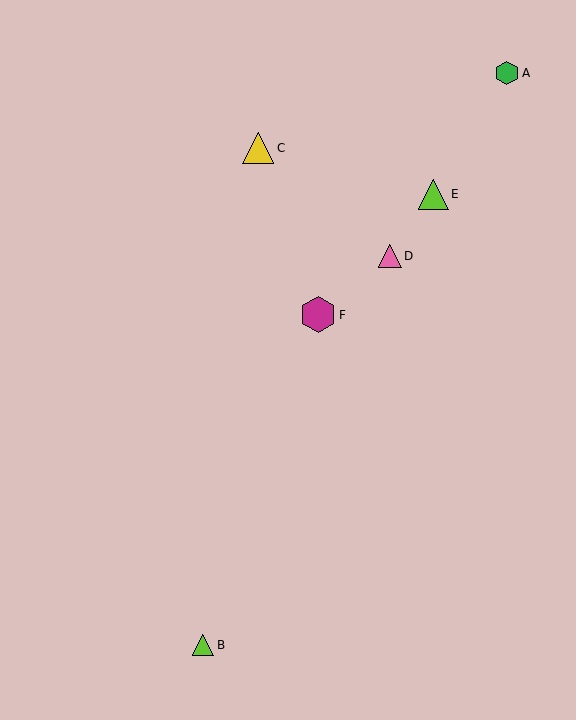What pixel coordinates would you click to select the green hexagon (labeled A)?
Click at (507, 73) to select the green hexagon A.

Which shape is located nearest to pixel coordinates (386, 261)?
The pink triangle (labeled D) at (390, 256) is nearest to that location.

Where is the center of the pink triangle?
The center of the pink triangle is at (390, 256).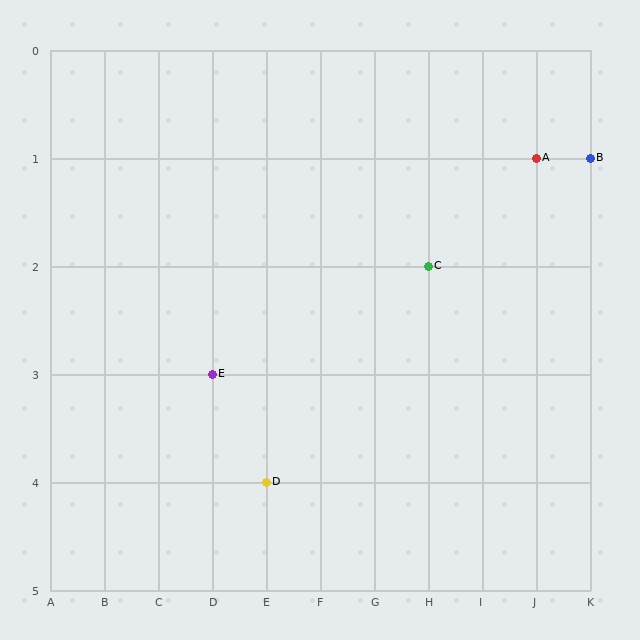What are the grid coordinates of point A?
Point A is at grid coordinates (J, 1).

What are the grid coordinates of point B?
Point B is at grid coordinates (K, 1).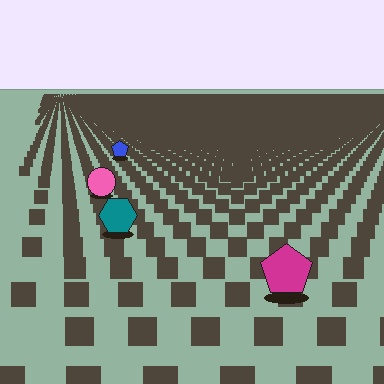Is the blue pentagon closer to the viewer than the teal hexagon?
No. The teal hexagon is closer — you can tell from the texture gradient: the ground texture is coarser near it.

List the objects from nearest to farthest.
From nearest to farthest: the magenta pentagon, the teal hexagon, the pink circle, the blue pentagon.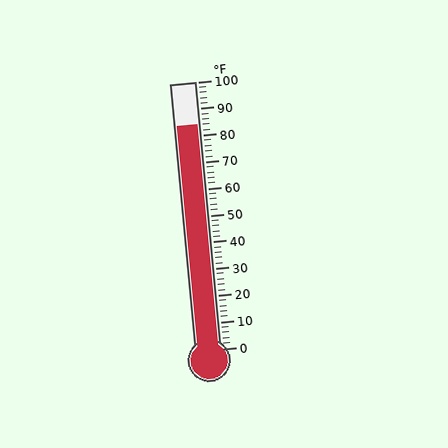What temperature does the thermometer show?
The thermometer shows approximately 84°F.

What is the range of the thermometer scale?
The thermometer scale ranges from 0°F to 100°F.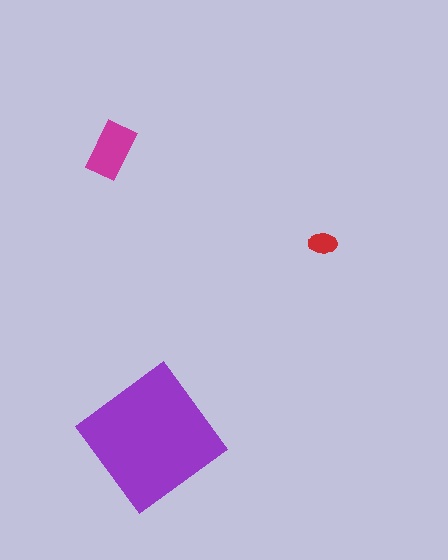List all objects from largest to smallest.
The purple diamond, the magenta rectangle, the red ellipse.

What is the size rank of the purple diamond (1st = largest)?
1st.